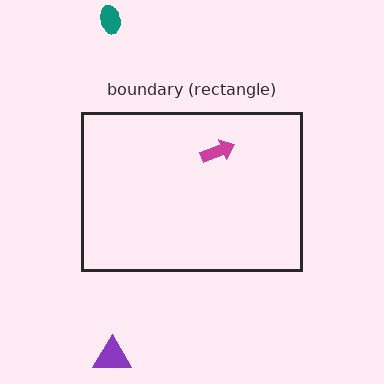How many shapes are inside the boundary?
1 inside, 2 outside.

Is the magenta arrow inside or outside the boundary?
Inside.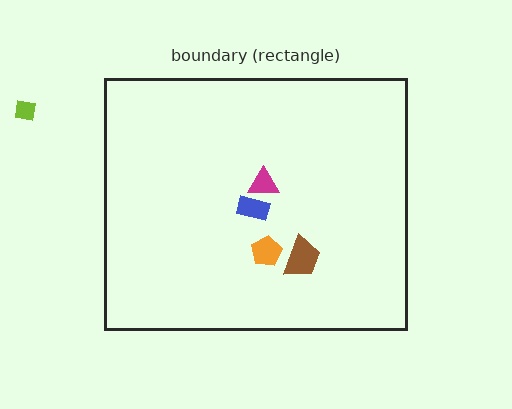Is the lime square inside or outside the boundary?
Outside.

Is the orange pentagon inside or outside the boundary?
Inside.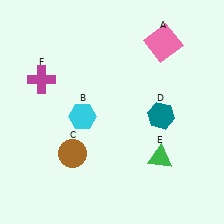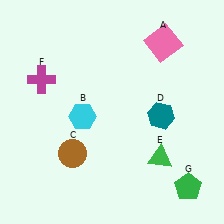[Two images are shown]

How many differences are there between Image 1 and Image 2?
There is 1 difference between the two images.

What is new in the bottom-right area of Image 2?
A green pentagon (G) was added in the bottom-right area of Image 2.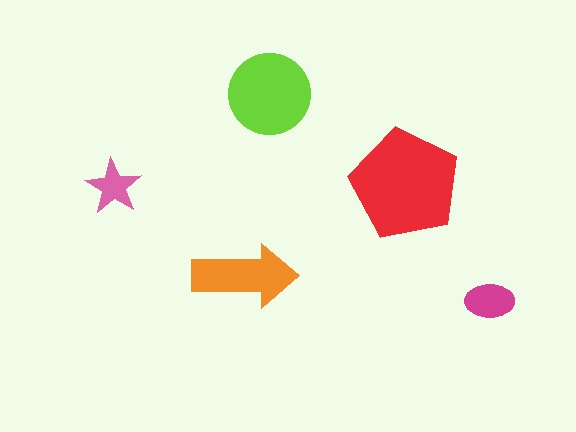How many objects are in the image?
There are 5 objects in the image.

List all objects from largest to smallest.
The red pentagon, the lime circle, the orange arrow, the magenta ellipse, the pink star.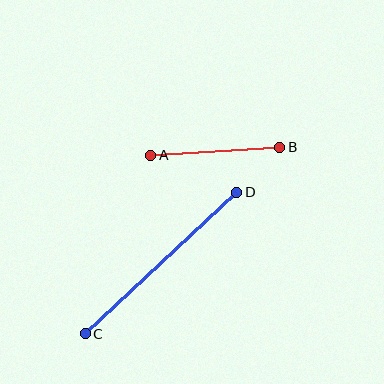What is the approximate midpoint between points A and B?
The midpoint is at approximately (215, 151) pixels.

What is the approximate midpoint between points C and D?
The midpoint is at approximately (161, 263) pixels.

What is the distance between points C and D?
The distance is approximately 207 pixels.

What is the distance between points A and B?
The distance is approximately 129 pixels.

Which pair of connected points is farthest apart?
Points C and D are farthest apart.